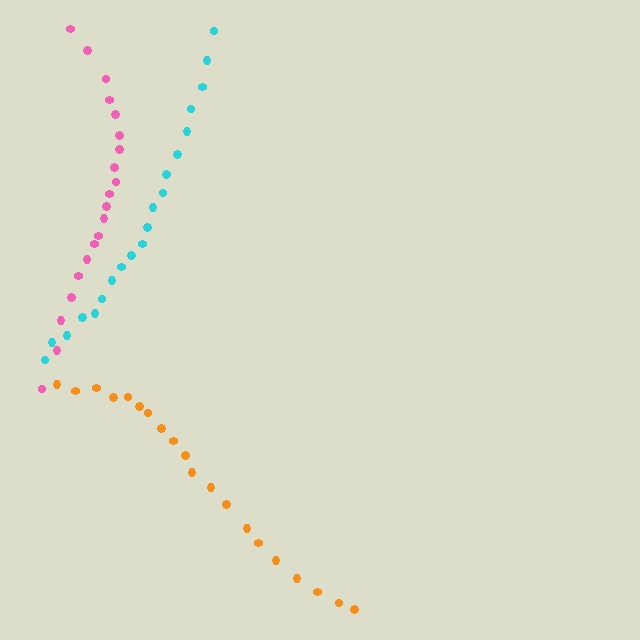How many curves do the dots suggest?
There are 3 distinct paths.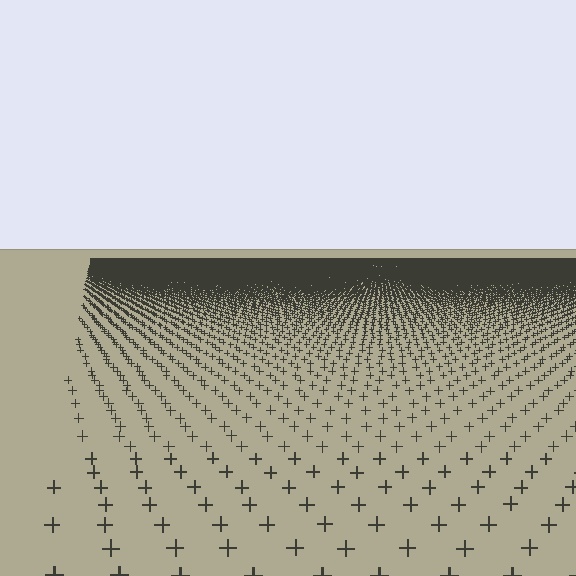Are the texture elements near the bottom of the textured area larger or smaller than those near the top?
Larger. Near the bottom, elements are closer to the viewer and appear at a bigger on-screen size.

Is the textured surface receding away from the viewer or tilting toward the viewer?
The surface is receding away from the viewer. Texture elements get smaller and denser toward the top.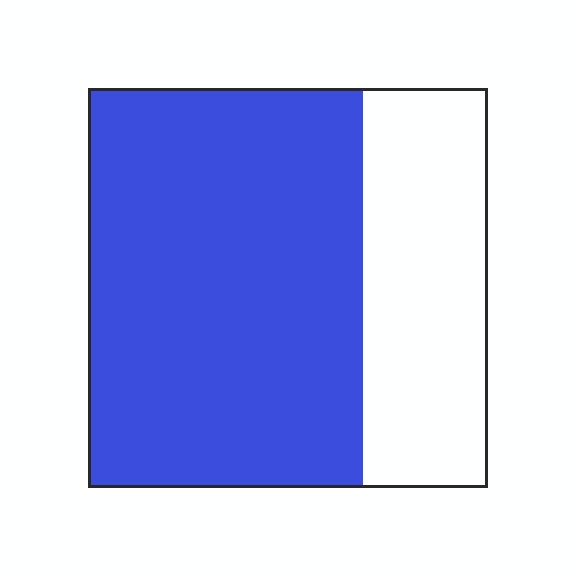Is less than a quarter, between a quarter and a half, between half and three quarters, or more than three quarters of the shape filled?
Between half and three quarters.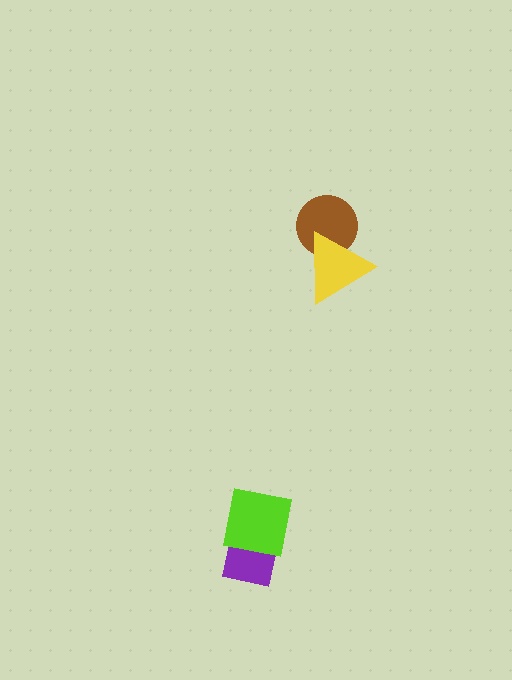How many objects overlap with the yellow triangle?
1 object overlaps with the yellow triangle.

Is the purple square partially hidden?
Yes, it is partially covered by another shape.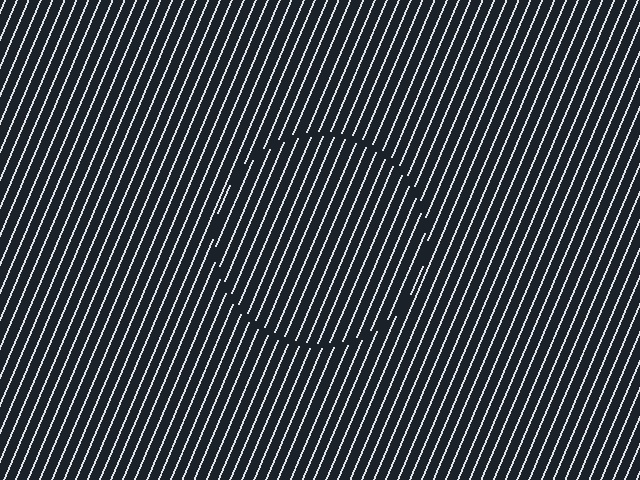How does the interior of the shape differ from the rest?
The interior of the shape contains the same grating, shifted by half a period — the contour is defined by the phase discontinuity where line-ends from the inner and outer gratings abut.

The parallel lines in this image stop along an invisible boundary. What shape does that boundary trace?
An illusory circle. The interior of the shape contains the same grating, shifted by half a period — the contour is defined by the phase discontinuity where line-ends from the inner and outer gratings abut.